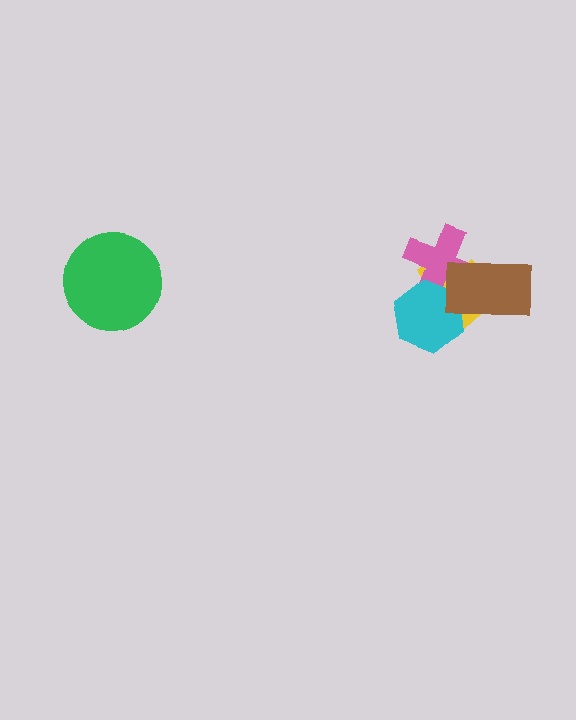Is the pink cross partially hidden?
Yes, it is partially covered by another shape.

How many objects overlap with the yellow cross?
3 objects overlap with the yellow cross.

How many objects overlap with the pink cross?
3 objects overlap with the pink cross.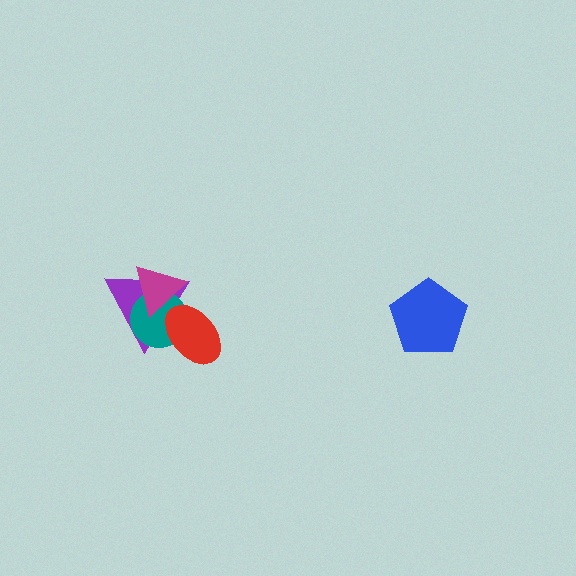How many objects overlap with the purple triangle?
3 objects overlap with the purple triangle.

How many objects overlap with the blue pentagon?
0 objects overlap with the blue pentagon.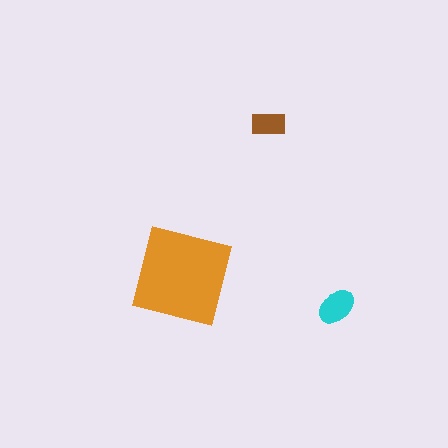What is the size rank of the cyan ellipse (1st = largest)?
2nd.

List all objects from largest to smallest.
The orange square, the cyan ellipse, the brown rectangle.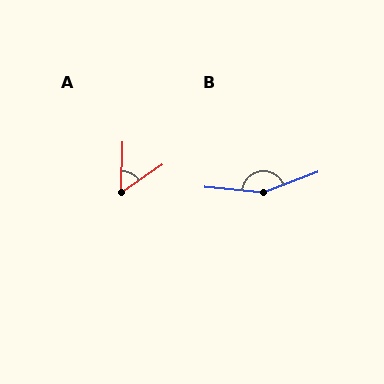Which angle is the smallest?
A, at approximately 53 degrees.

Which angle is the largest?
B, at approximately 154 degrees.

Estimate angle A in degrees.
Approximately 53 degrees.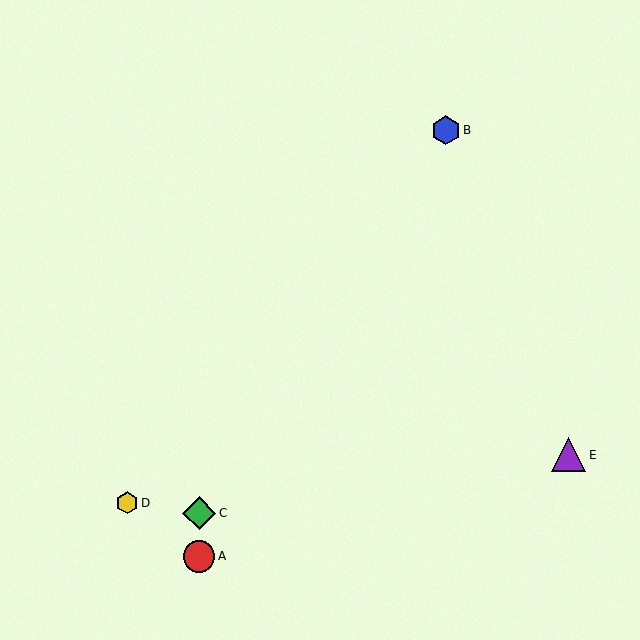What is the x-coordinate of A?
Object A is at x≈199.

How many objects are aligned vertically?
2 objects (A, C) are aligned vertically.